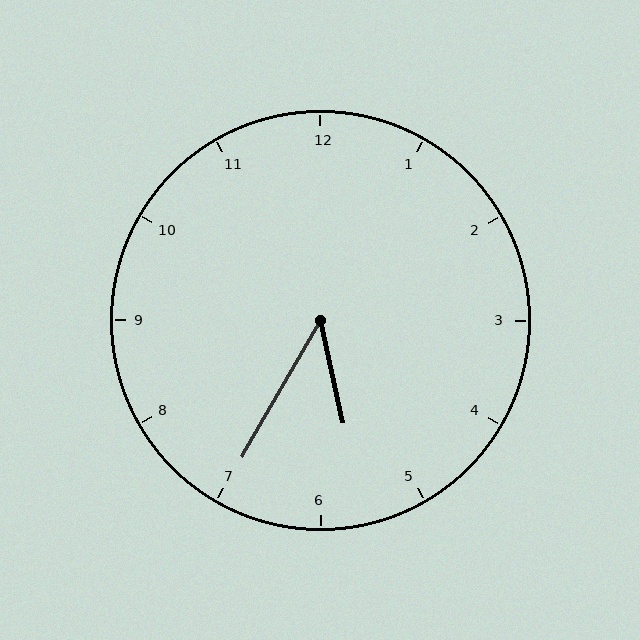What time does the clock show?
5:35.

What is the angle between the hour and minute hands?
Approximately 42 degrees.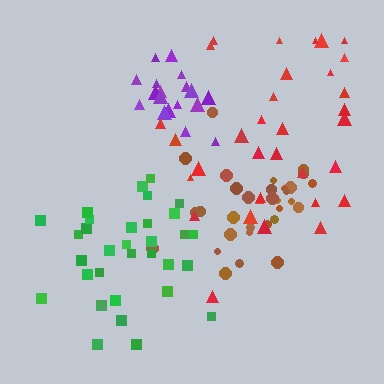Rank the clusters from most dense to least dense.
purple, brown, green, red.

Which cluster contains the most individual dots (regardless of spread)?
Red (34).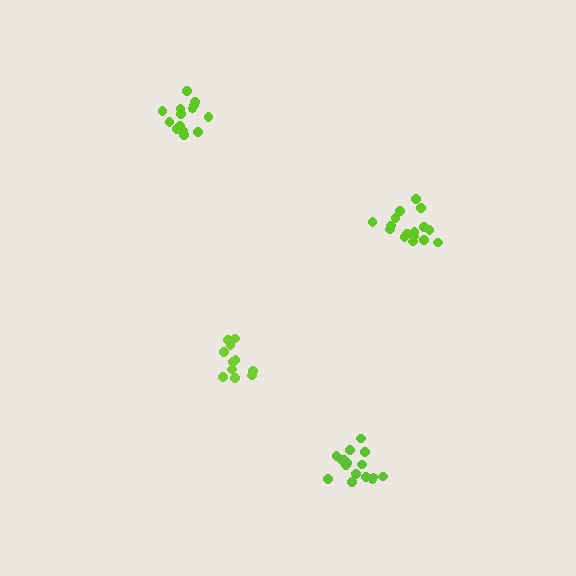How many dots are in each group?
Group 1: 14 dots, Group 2: 16 dots, Group 3: 11 dots, Group 4: 16 dots (57 total).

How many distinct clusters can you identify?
There are 4 distinct clusters.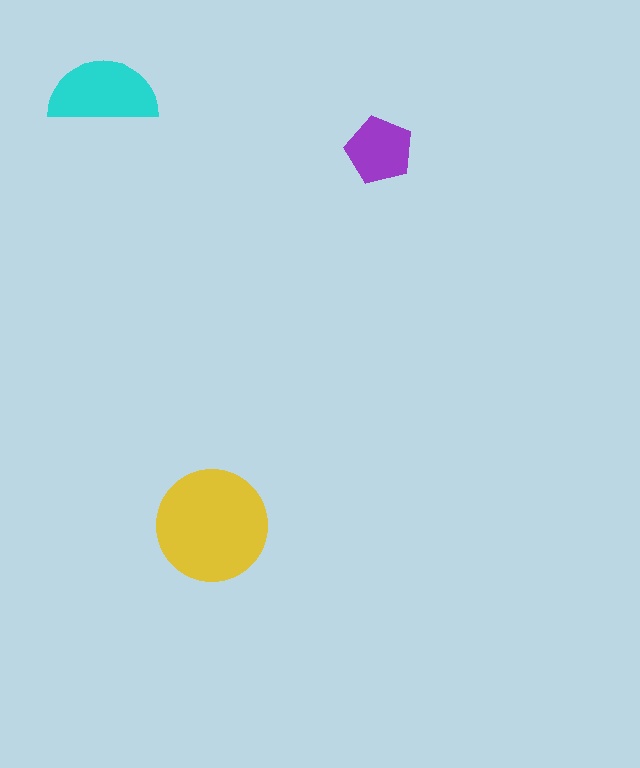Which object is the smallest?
The purple pentagon.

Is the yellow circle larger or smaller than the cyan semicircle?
Larger.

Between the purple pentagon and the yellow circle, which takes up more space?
The yellow circle.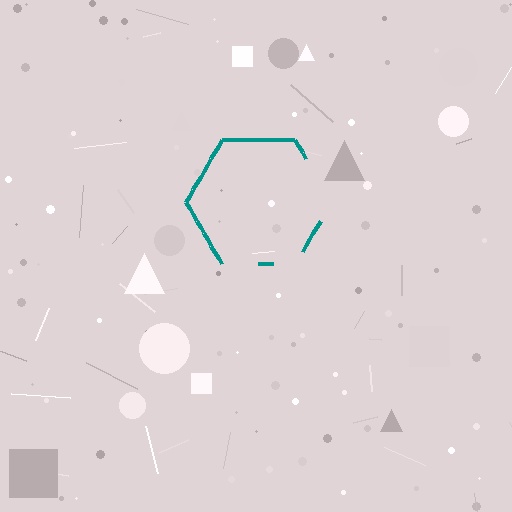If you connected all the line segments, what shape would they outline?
They would outline a hexagon.